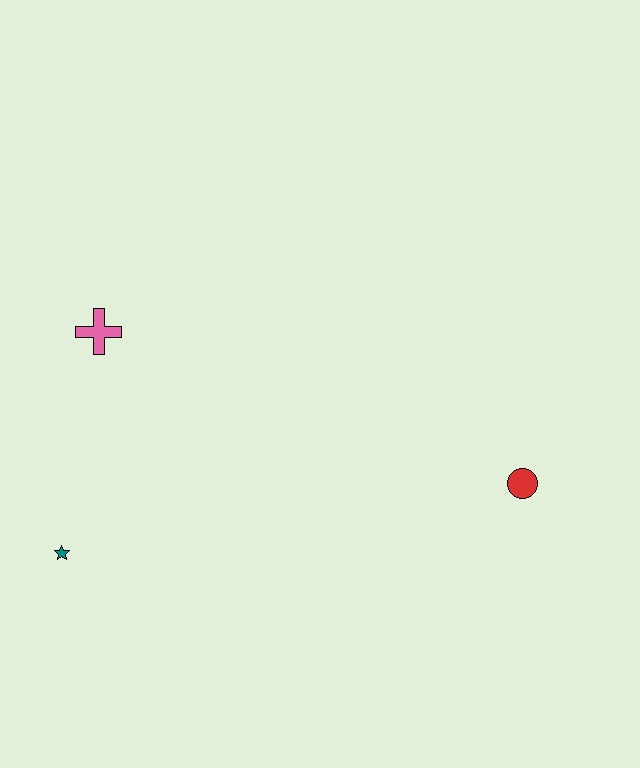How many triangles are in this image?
There are no triangles.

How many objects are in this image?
There are 3 objects.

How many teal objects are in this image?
There is 1 teal object.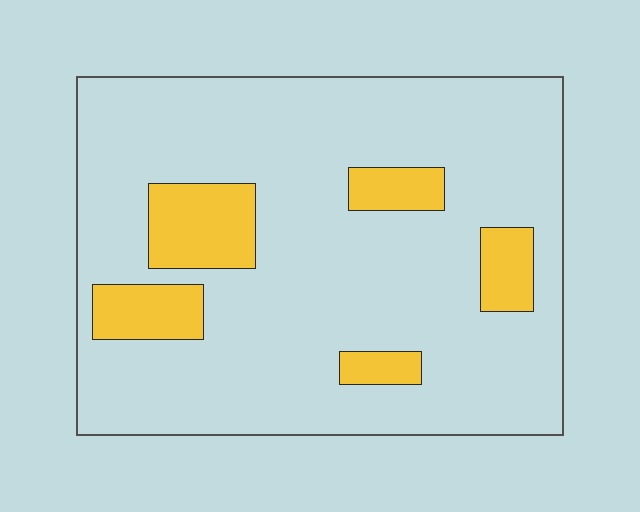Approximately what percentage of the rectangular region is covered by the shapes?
Approximately 15%.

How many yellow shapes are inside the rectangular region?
5.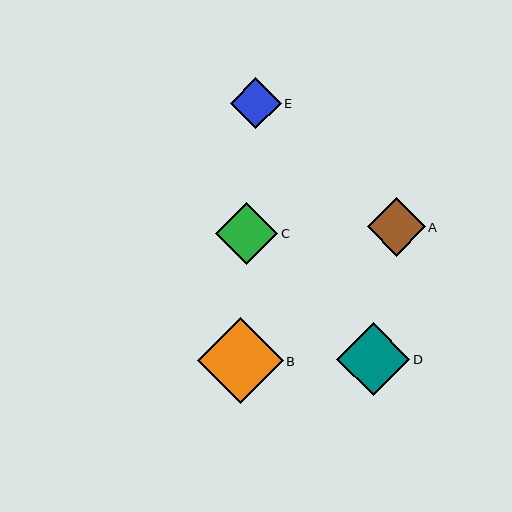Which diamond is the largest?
Diamond B is the largest with a size of approximately 86 pixels.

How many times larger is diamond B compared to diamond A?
Diamond B is approximately 1.5 times the size of diamond A.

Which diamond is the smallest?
Diamond E is the smallest with a size of approximately 51 pixels.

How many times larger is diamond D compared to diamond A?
Diamond D is approximately 1.3 times the size of diamond A.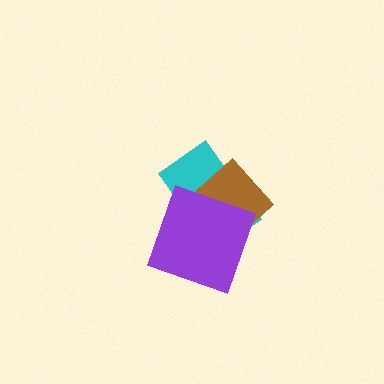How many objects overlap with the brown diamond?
2 objects overlap with the brown diamond.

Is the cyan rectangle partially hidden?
Yes, it is partially covered by another shape.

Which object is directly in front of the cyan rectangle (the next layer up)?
The brown diamond is directly in front of the cyan rectangle.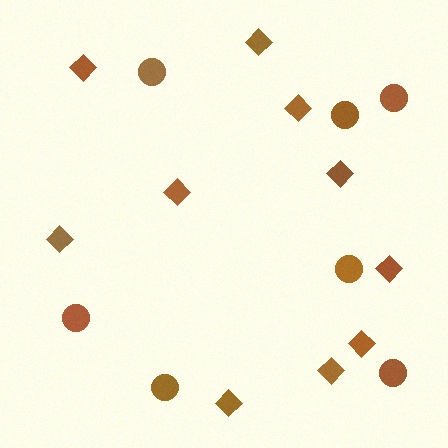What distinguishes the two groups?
There are 2 groups: one group of circles (7) and one group of diamonds (10).